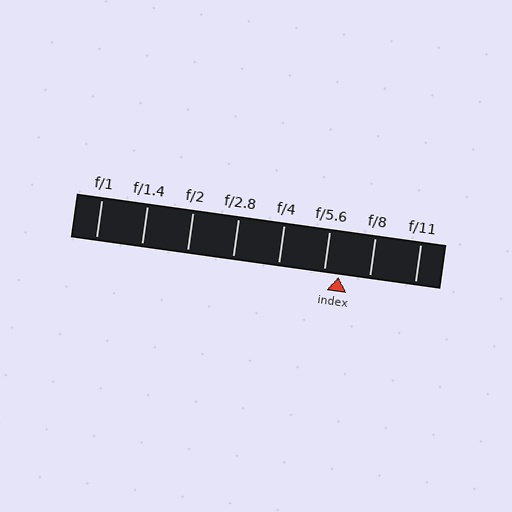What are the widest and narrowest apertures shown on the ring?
The widest aperture shown is f/1 and the narrowest is f/11.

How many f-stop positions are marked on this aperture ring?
There are 8 f-stop positions marked.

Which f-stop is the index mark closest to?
The index mark is closest to f/5.6.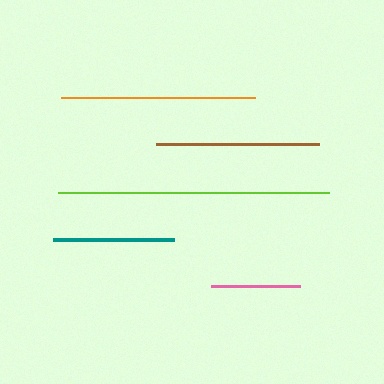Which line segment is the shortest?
The pink line is the shortest at approximately 90 pixels.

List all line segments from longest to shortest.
From longest to shortest: lime, orange, brown, teal, pink.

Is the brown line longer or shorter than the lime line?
The lime line is longer than the brown line.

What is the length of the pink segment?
The pink segment is approximately 90 pixels long.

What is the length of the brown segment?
The brown segment is approximately 163 pixels long.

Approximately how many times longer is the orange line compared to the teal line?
The orange line is approximately 1.6 times the length of the teal line.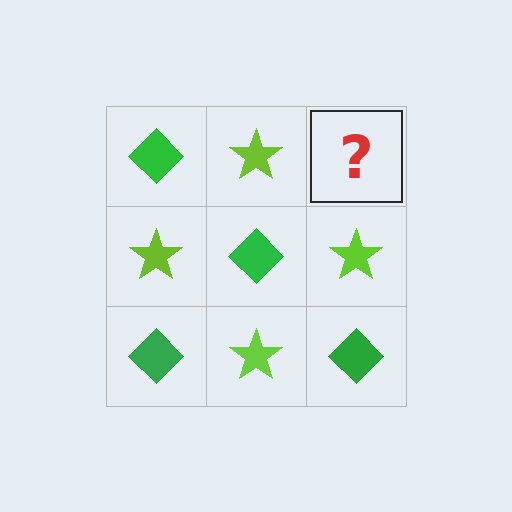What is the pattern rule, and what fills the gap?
The rule is that it alternates green diamond and lime star in a checkerboard pattern. The gap should be filled with a green diamond.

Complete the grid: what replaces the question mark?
The question mark should be replaced with a green diamond.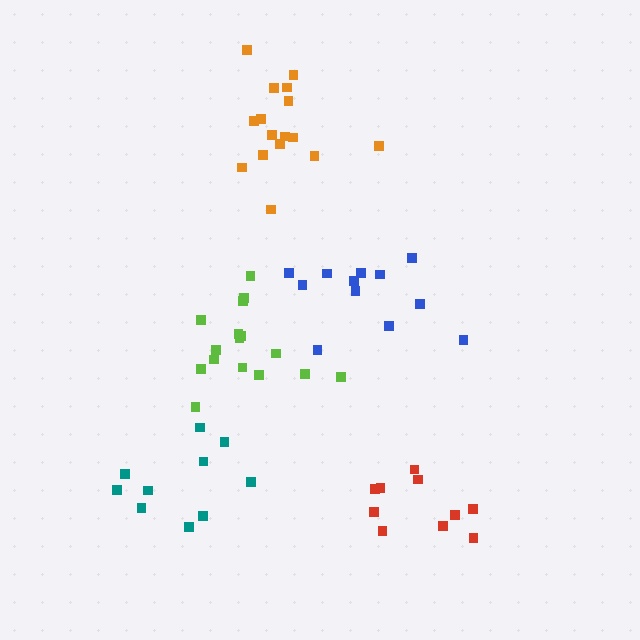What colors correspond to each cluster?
The clusters are colored: lime, red, blue, orange, teal.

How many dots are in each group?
Group 1: 16 dots, Group 2: 10 dots, Group 3: 12 dots, Group 4: 16 dots, Group 5: 10 dots (64 total).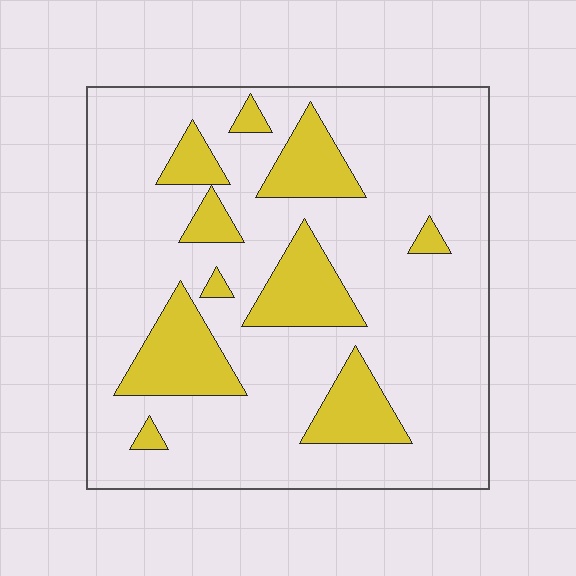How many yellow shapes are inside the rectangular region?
10.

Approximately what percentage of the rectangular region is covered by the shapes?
Approximately 20%.